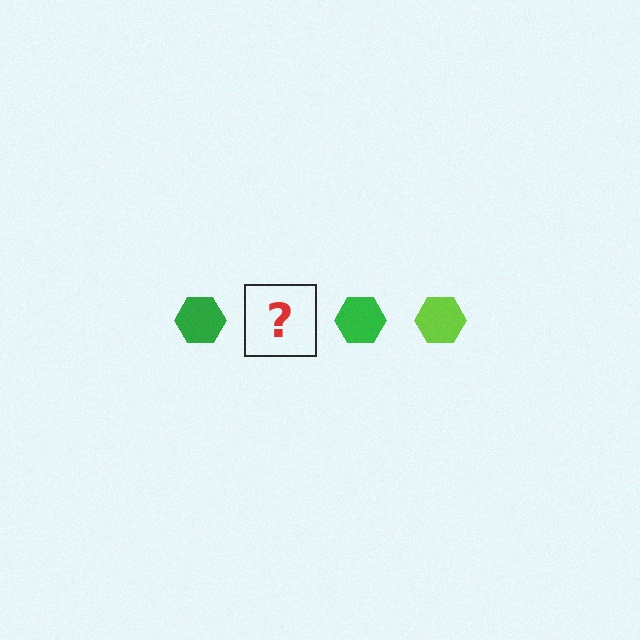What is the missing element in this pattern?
The missing element is a lime hexagon.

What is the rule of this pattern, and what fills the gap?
The rule is that the pattern cycles through green, lime hexagons. The gap should be filled with a lime hexagon.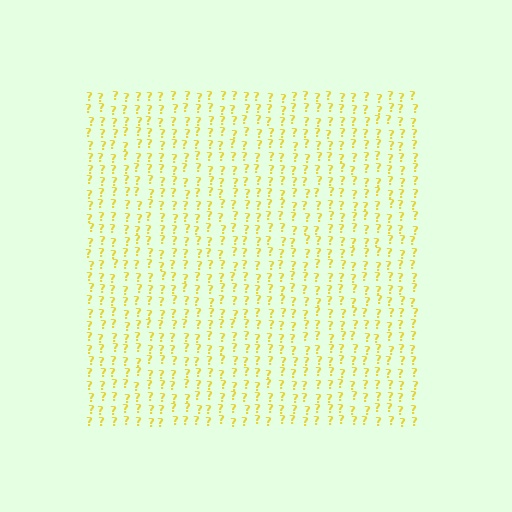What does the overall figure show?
The overall figure shows a square.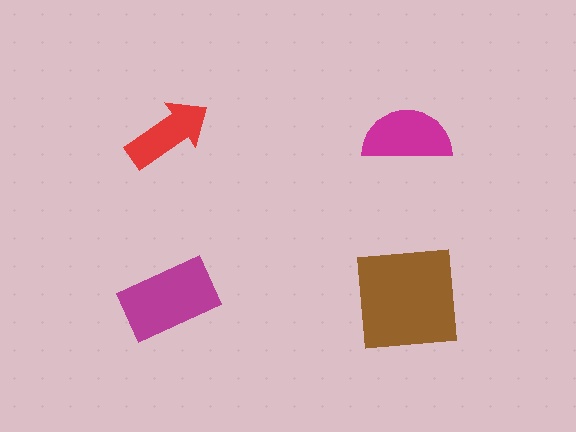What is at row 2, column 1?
A magenta rectangle.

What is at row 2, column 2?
A brown square.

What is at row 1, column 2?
A magenta semicircle.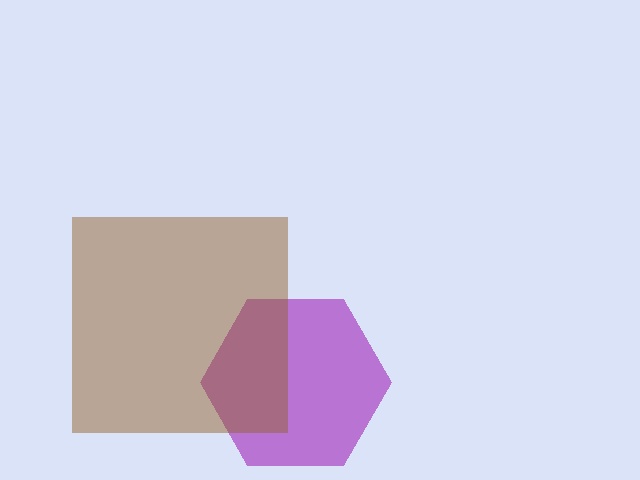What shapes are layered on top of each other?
The layered shapes are: a purple hexagon, a brown square.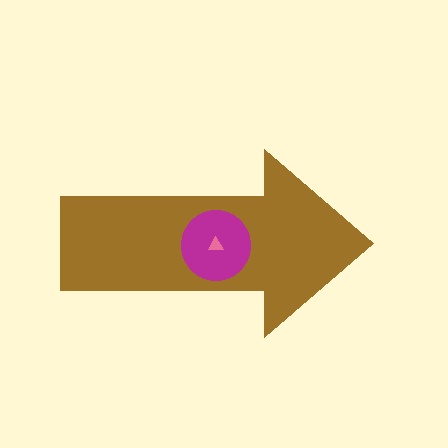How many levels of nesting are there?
3.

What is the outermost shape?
The brown arrow.